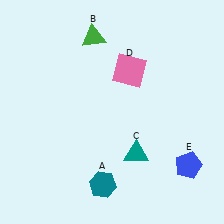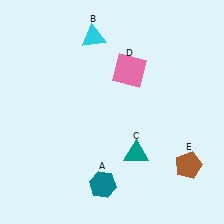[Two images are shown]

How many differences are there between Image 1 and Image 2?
There are 2 differences between the two images.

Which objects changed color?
B changed from green to cyan. E changed from blue to brown.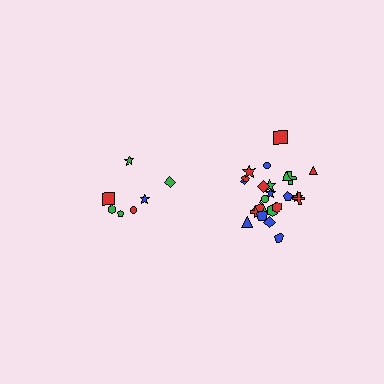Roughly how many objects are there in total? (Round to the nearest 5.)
Roughly 30 objects in total.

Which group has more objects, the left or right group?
The right group.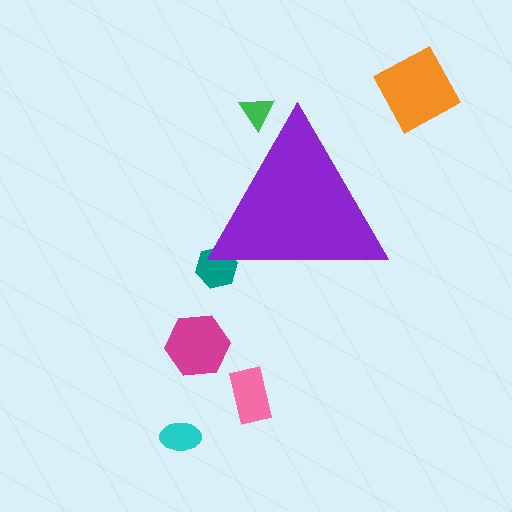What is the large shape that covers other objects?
A purple triangle.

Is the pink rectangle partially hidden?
No, the pink rectangle is fully visible.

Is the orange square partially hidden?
No, the orange square is fully visible.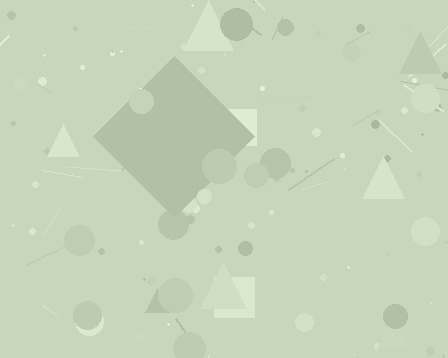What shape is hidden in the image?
A diamond is hidden in the image.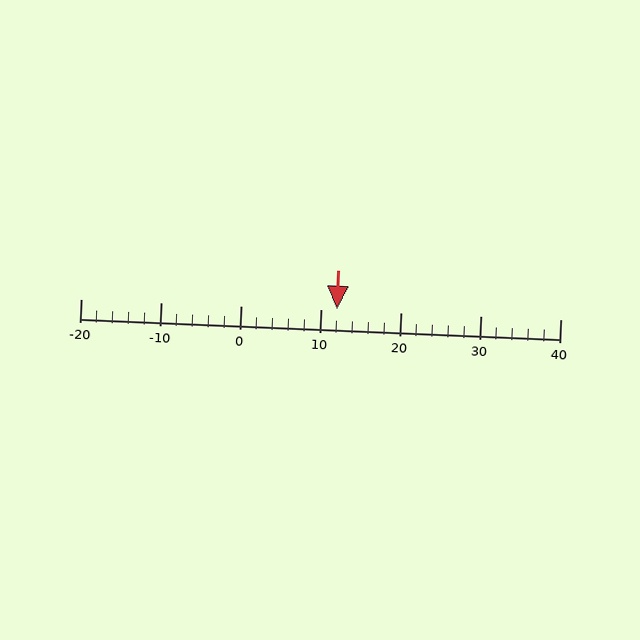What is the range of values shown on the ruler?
The ruler shows values from -20 to 40.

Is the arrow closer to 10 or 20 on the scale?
The arrow is closer to 10.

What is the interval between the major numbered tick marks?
The major tick marks are spaced 10 units apart.